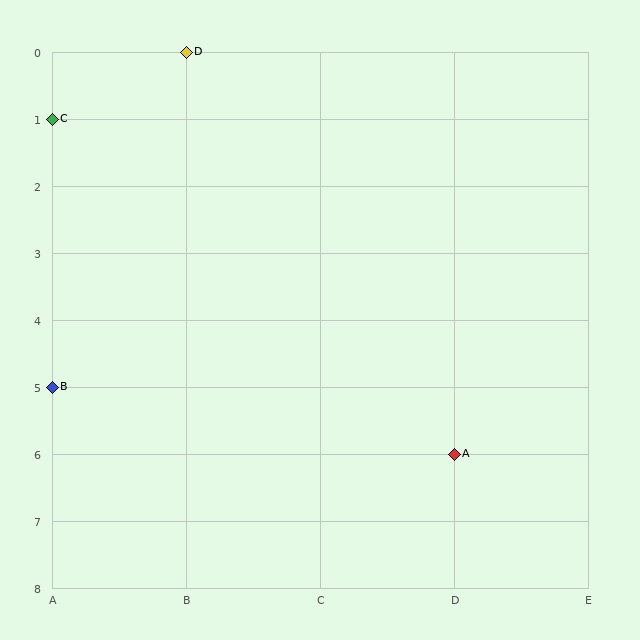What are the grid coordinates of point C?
Point C is at grid coordinates (A, 1).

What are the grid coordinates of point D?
Point D is at grid coordinates (B, 0).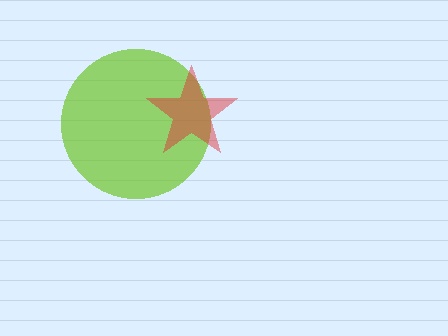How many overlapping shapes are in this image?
There are 2 overlapping shapes in the image.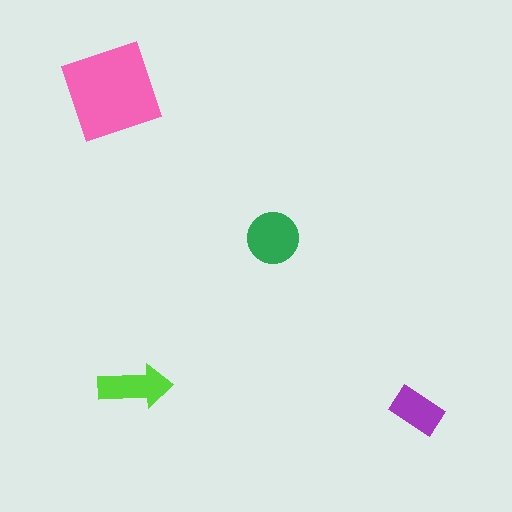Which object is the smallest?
The purple rectangle.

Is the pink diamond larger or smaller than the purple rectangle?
Larger.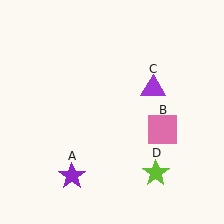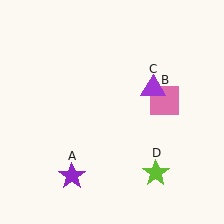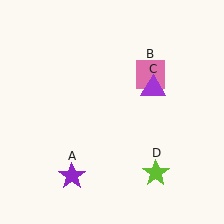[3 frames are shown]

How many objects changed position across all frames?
1 object changed position: pink square (object B).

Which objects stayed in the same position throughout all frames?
Purple star (object A) and purple triangle (object C) and lime star (object D) remained stationary.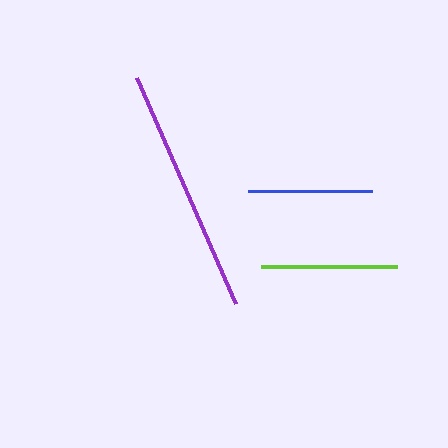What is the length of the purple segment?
The purple segment is approximately 247 pixels long.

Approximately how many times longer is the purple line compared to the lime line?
The purple line is approximately 1.8 times the length of the lime line.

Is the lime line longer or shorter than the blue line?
The lime line is longer than the blue line.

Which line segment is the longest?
The purple line is the longest at approximately 247 pixels.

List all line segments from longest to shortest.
From longest to shortest: purple, lime, blue.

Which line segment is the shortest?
The blue line is the shortest at approximately 124 pixels.